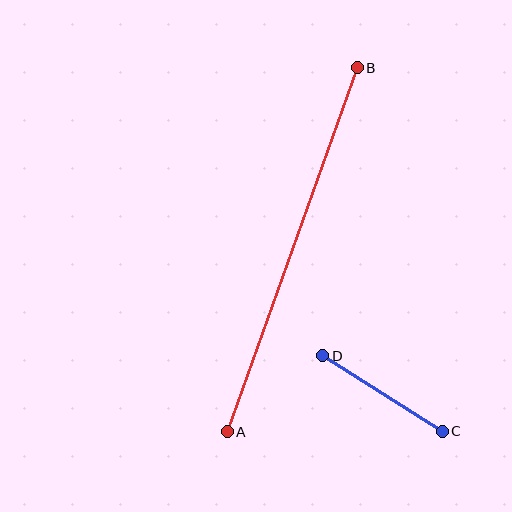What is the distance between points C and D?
The distance is approximately 142 pixels.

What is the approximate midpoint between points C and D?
The midpoint is at approximately (383, 394) pixels.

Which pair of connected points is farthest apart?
Points A and B are farthest apart.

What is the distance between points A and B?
The distance is approximately 387 pixels.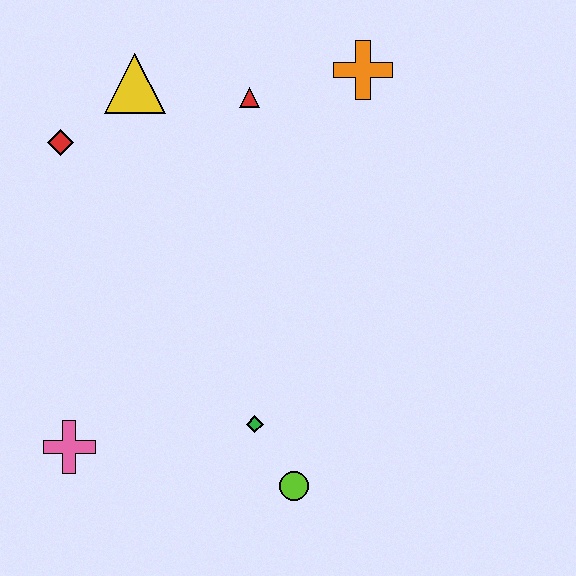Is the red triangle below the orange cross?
Yes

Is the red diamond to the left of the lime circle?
Yes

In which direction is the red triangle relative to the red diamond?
The red triangle is to the right of the red diamond.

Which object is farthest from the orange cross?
The pink cross is farthest from the orange cross.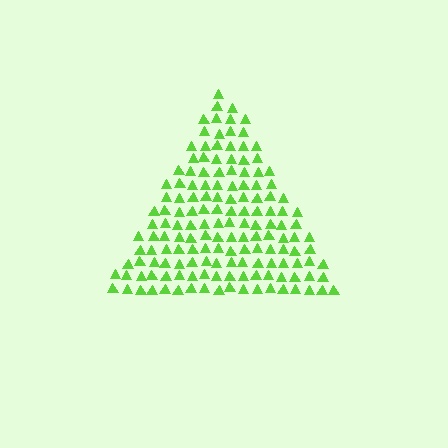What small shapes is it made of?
It is made of small triangles.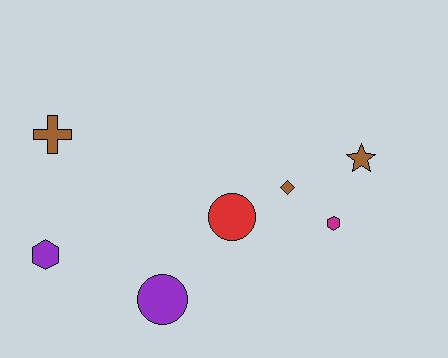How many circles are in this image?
There are 2 circles.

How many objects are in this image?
There are 7 objects.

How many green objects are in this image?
There are no green objects.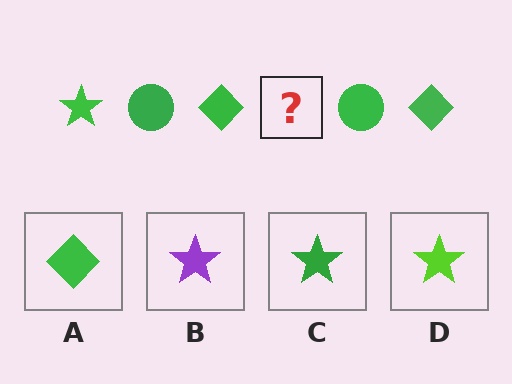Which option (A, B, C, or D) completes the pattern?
C.